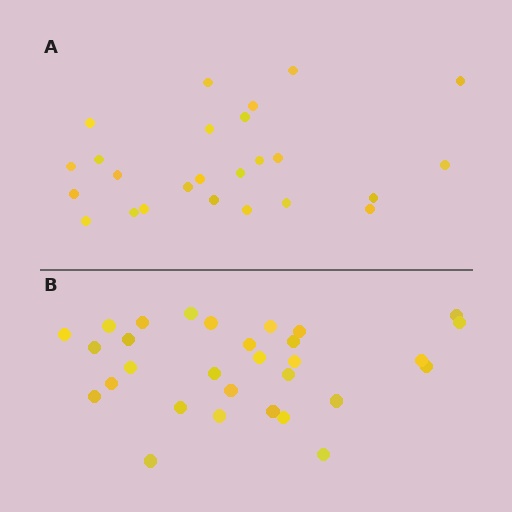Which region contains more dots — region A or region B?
Region B (the bottom region) has more dots.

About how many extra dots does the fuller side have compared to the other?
Region B has about 5 more dots than region A.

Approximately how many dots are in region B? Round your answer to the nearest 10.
About 30 dots.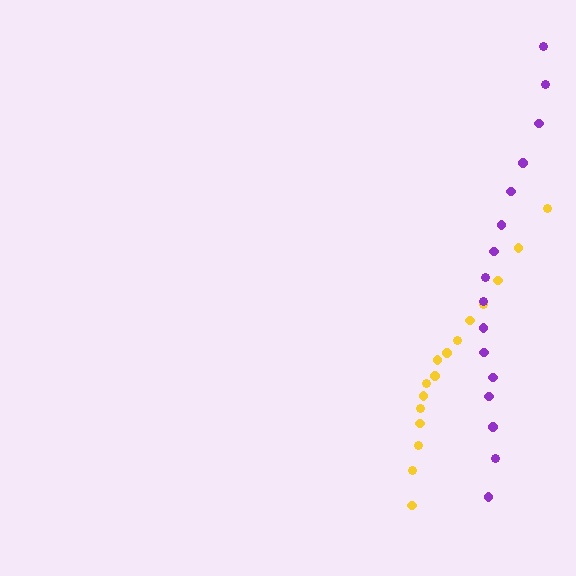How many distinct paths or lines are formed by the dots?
There are 2 distinct paths.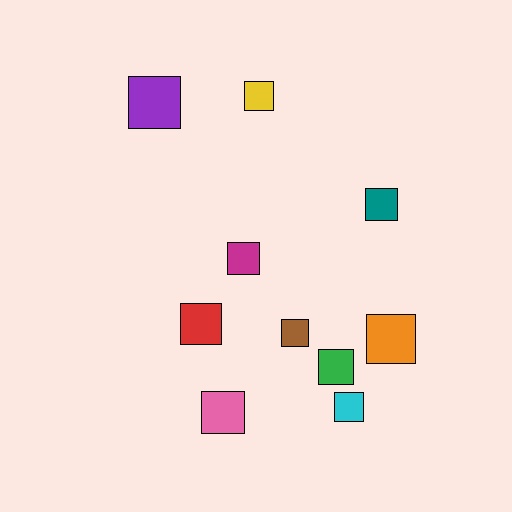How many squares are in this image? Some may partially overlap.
There are 10 squares.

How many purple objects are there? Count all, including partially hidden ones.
There is 1 purple object.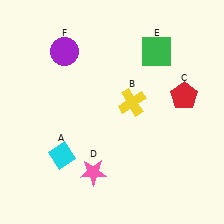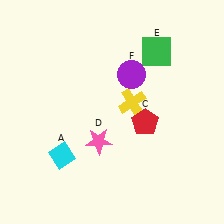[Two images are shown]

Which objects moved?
The objects that moved are: the red pentagon (C), the pink star (D), the purple circle (F).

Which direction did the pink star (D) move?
The pink star (D) moved up.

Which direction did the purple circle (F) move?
The purple circle (F) moved right.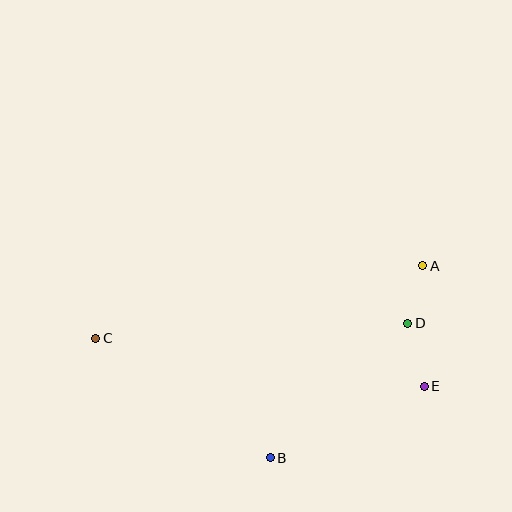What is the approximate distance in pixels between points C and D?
The distance between C and D is approximately 312 pixels.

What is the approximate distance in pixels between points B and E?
The distance between B and E is approximately 170 pixels.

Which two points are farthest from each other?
Points A and C are farthest from each other.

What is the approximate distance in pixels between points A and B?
The distance between A and B is approximately 245 pixels.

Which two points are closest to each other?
Points A and D are closest to each other.